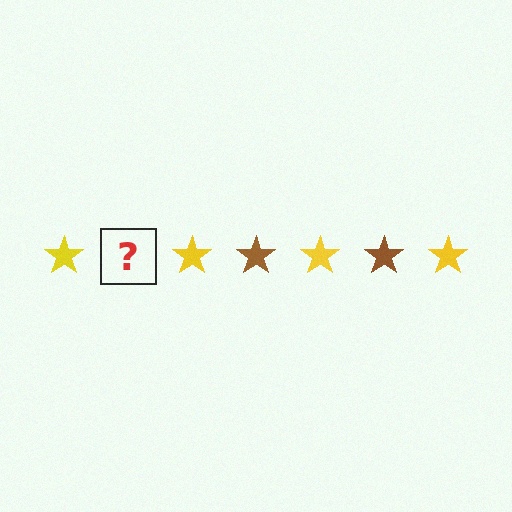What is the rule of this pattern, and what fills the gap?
The rule is that the pattern cycles through yellow, brown stars. The gap should be filled with a brown star.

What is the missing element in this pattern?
The missing element is a brown star.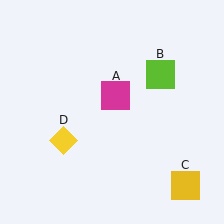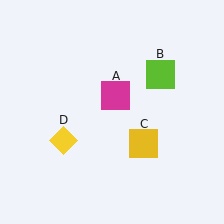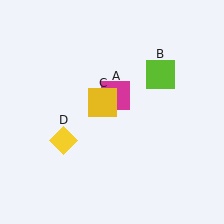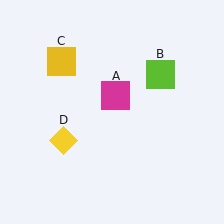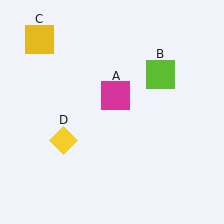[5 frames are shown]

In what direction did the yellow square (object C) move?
The yellow square (object C) moved up and to the left.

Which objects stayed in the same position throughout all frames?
Magenta square (object A) and lime square (object B) and yellow diamond (object D) remained stationary.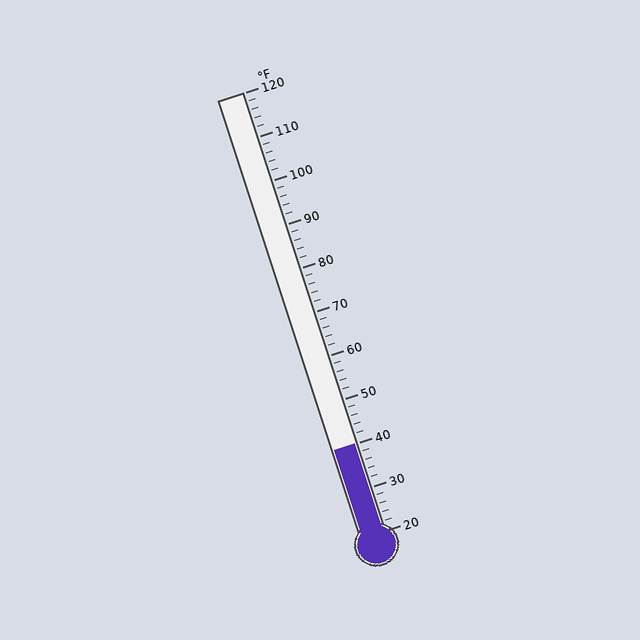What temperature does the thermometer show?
The thermometer shows approximately 40°F.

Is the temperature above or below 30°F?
The temperature is above 30°F.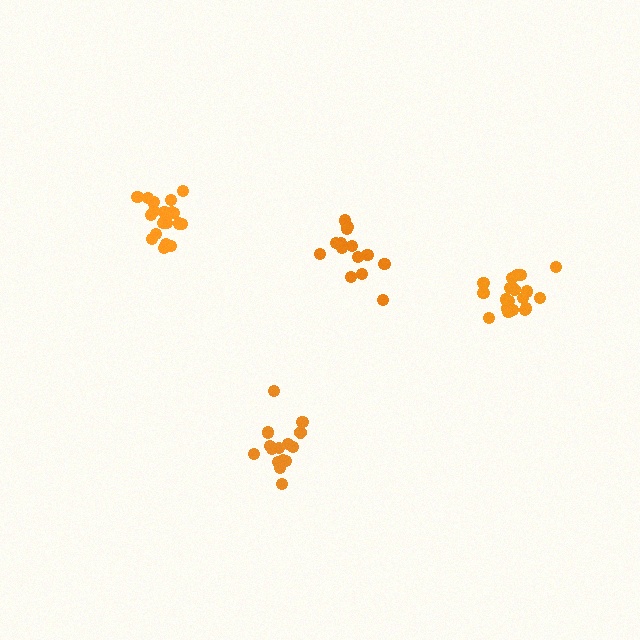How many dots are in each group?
Group 1: 14 dots, Group 2: 20 dots, Group 3: 20 dots, Group 4: 15 dots (69 total).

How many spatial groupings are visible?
There are 4 spatial groupings.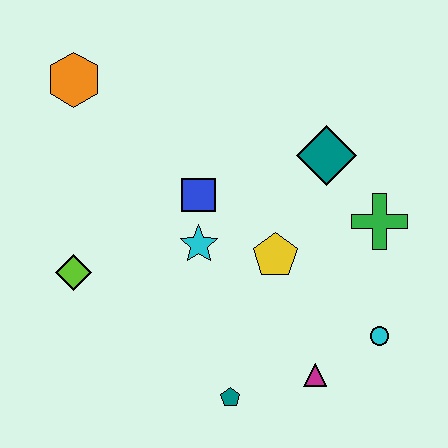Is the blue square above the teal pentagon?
Yes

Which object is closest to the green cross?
The teal diamond is closest to the green cross.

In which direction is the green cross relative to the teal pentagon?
The green cross is above the teal pentagon.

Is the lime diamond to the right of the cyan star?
No